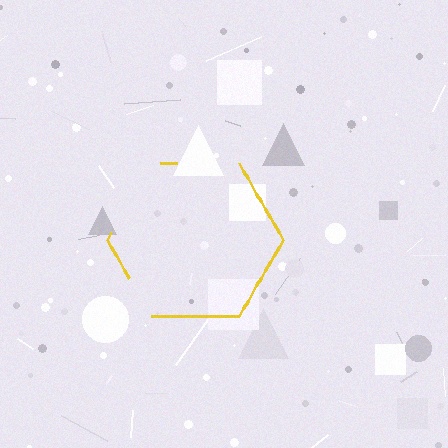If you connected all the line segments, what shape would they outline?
They would outline a hexagon.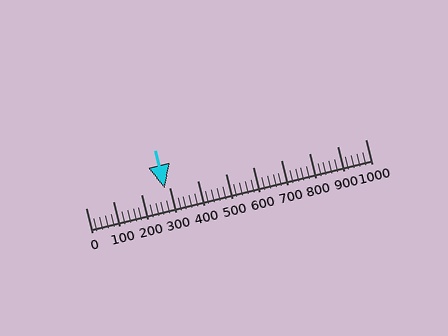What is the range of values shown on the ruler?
The ruler shows values from 0 to 1000.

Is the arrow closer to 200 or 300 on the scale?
The arrow is closer to 300.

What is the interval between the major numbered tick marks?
The major tick marks are spaced 100 units apart.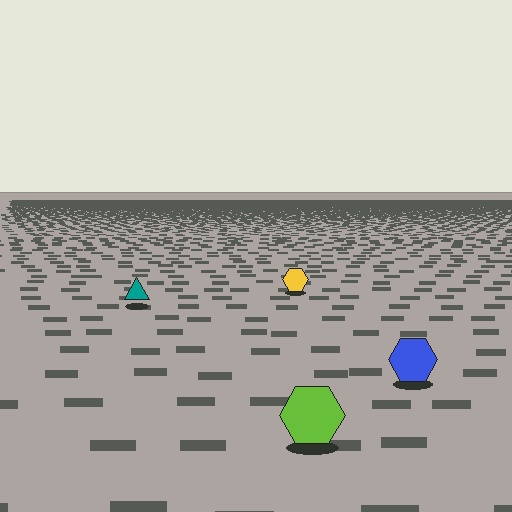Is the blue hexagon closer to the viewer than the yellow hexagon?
Yes. The blue hexagon is closer — you can tell from the texture gradient: the ground texture is coarser near it.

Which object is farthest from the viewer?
The yellow hexagon is farthest from the viewer. It appears smaller and the ground texture around it is denser.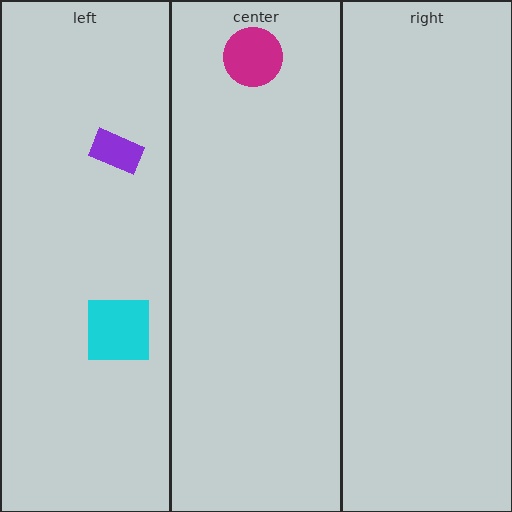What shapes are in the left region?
The purple rectangle, the cyan square.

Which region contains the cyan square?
The left region.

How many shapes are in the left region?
2.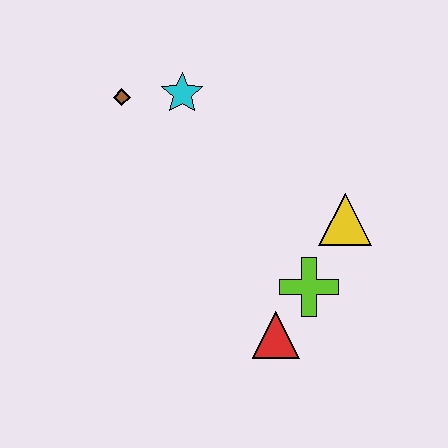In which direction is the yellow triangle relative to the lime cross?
The yellow triangle is above the lime cross.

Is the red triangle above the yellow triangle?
No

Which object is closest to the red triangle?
The lime cross is closest to the red triangle.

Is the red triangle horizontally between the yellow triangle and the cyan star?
Yes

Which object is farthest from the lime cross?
The brown diamond is farthest from the lime cross.